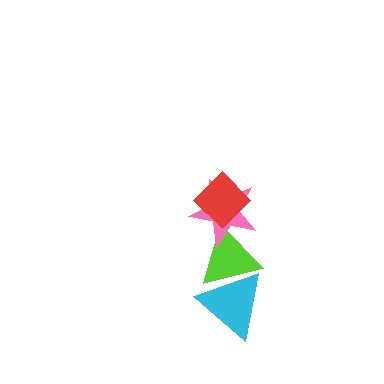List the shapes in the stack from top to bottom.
From top to bottom: the red diamond, the pink star, the lime triangle, the cyan triangle.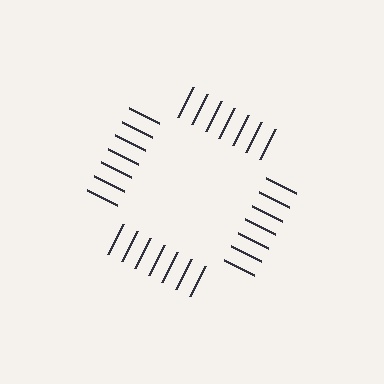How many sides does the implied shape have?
4 sides — the line-ends trace a square.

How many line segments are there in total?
28 — 7 along each of the 4 edges.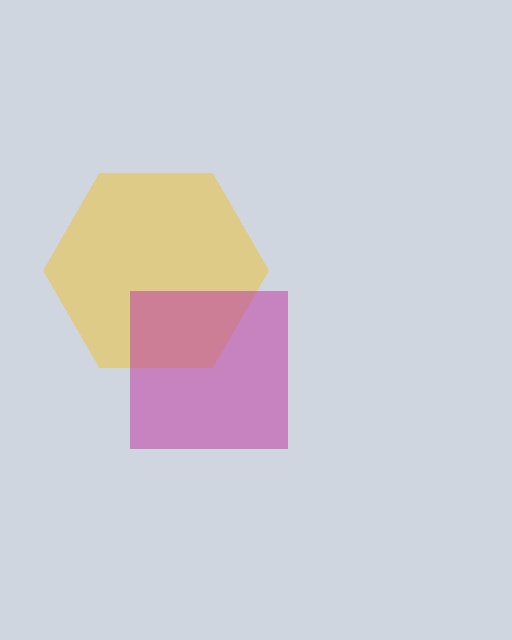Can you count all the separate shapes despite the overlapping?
Yes, there are 2 separate shapes.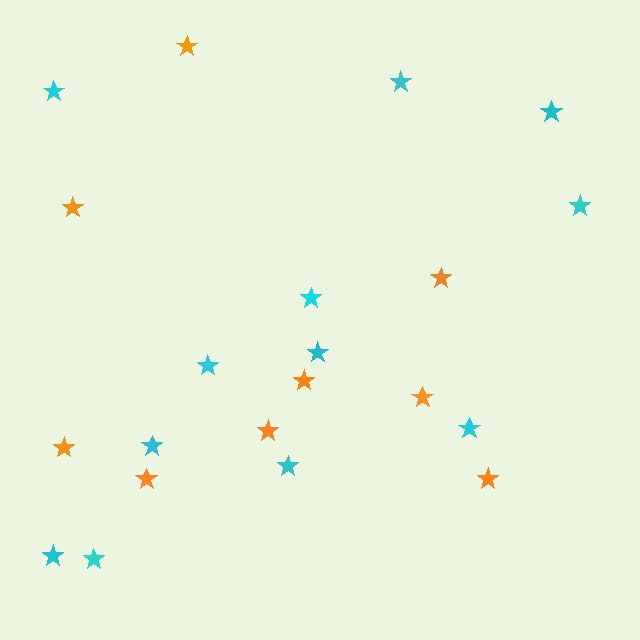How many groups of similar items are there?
There are 2 groups: one group of orange stars (9) and one group of cyan stars (12).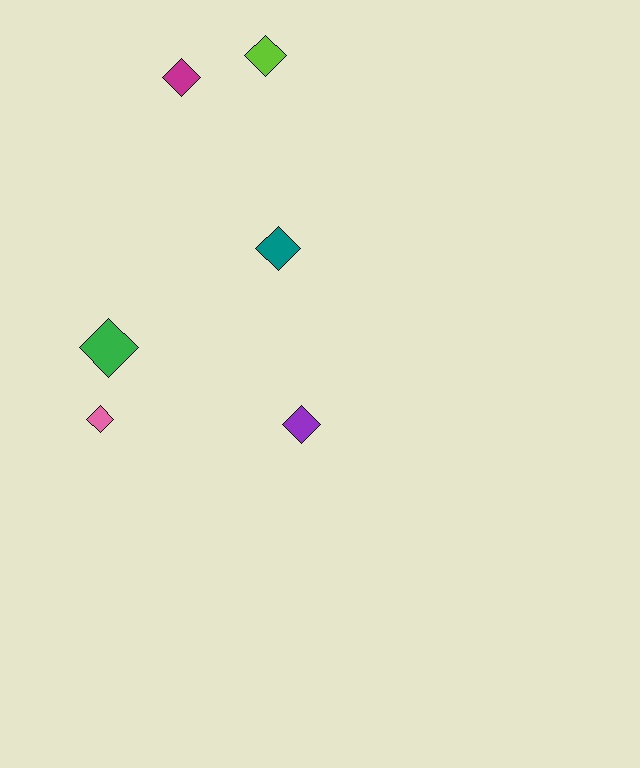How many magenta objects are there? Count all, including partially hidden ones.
There is 1 magenta object.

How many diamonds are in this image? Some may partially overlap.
There are 6 diamonds.